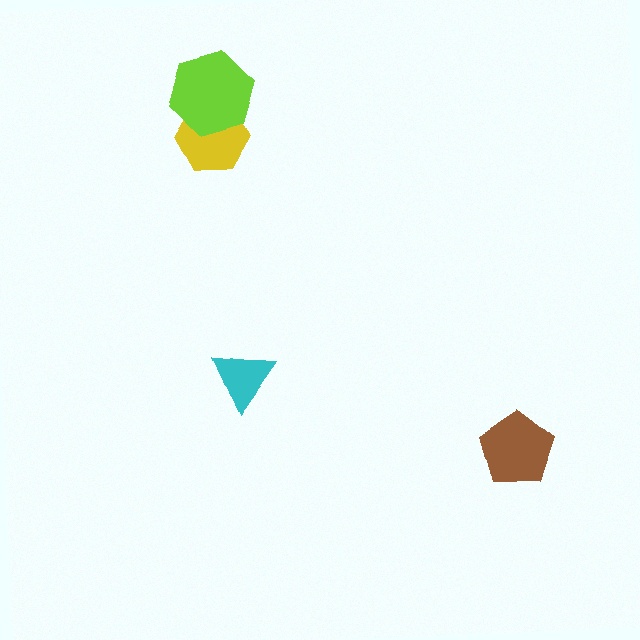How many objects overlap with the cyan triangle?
0 objects overlap with the cyan triangle.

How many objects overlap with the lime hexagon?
1 object overlaps with the lime hexagon.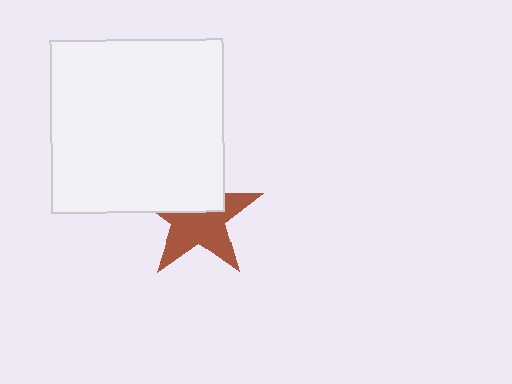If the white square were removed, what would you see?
You would see the complete brown star.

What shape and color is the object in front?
The object in front is a white square.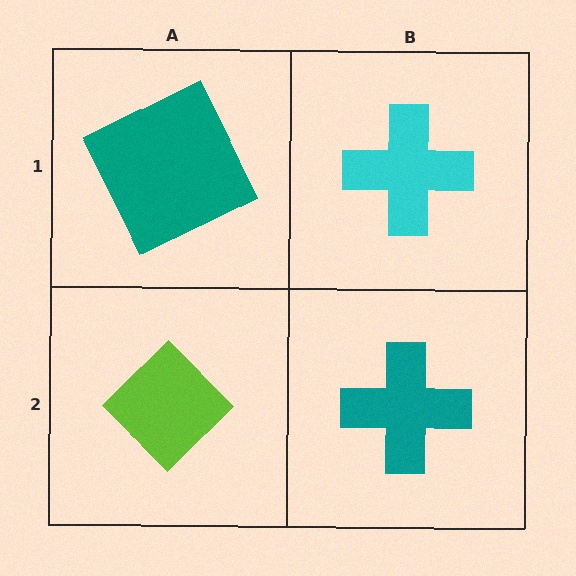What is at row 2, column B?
A teal cross.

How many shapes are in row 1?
2 shapes.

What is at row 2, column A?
A lime diamond.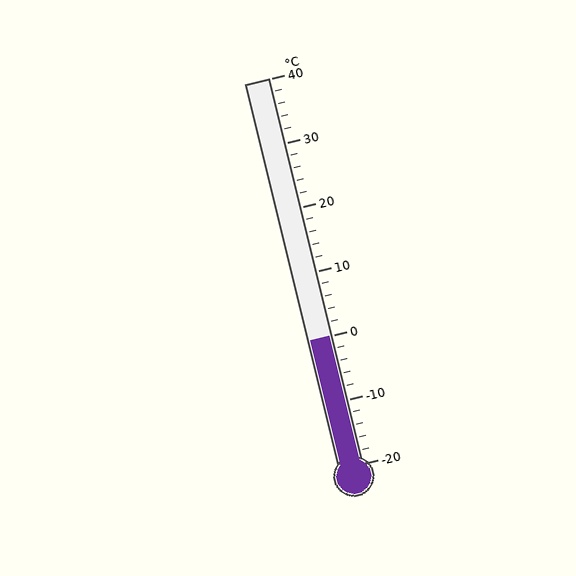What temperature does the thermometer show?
The thermometer shows approximately 0°C.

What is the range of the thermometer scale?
The thermometer scale ranges from -20°C to 40°C.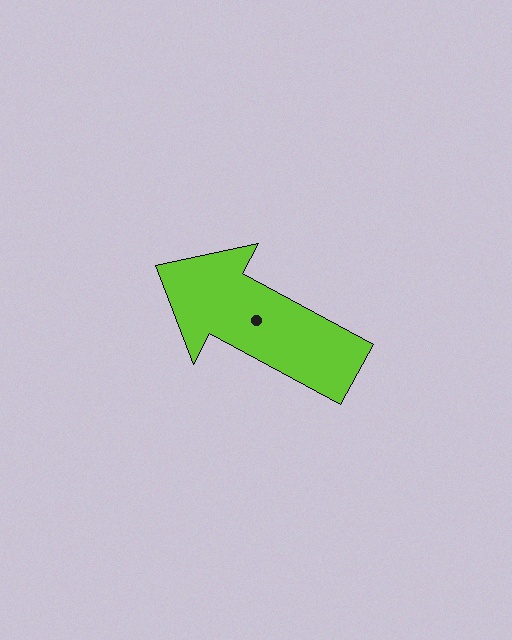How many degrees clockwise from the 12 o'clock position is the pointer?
Approximately 298 degrees.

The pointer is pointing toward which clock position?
Roughly 10 o'clock.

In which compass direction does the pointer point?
Northwest.